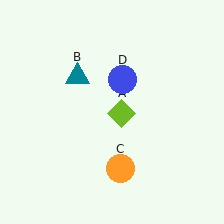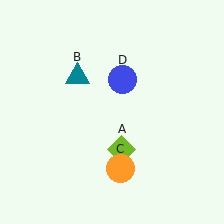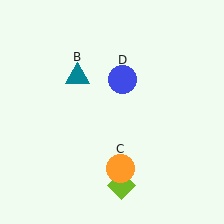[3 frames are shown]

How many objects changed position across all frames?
1 object changed position: lime diamond (object A).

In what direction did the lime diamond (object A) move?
The lime diamond (object A) moved down.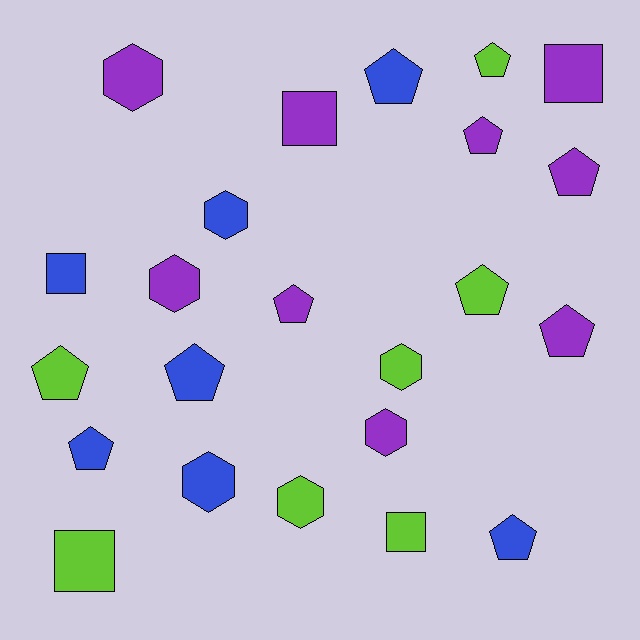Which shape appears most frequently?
Pentagon, with 11 objects.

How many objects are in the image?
There are 23 objects.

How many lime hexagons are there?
There are 2 lime hexagons.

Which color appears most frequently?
Purple, with 9 objects.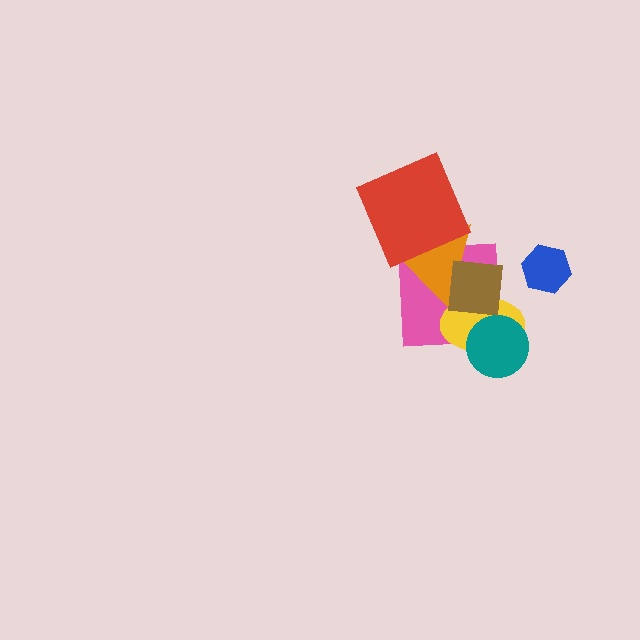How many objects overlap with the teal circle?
2 objects overlap with the teal circle.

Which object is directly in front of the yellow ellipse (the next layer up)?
The teal circle is directly in front of the yellow ellipse.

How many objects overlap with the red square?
1 object overlaps with the red square.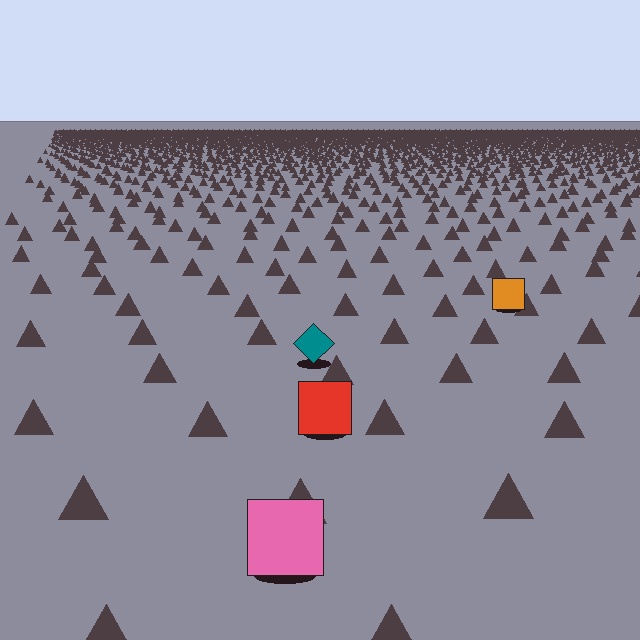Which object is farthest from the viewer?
The orange square is farthest from the viewer. It appears smaller and the ground texture around it is denser.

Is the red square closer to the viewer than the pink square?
No. The pink square is closer — you can tell from the texture gradient: the ground texture is coarser near it.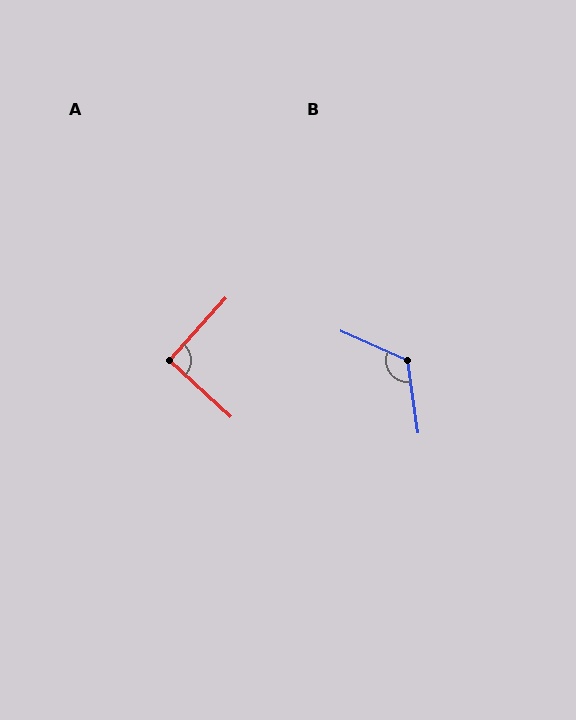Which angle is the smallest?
A, at approximately 90 degrees.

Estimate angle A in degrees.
Approximately 90 degrees.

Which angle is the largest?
B, at approximately 122 degrees.